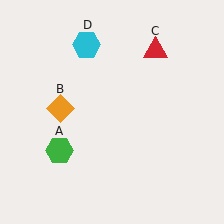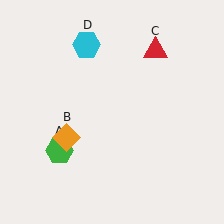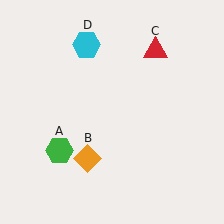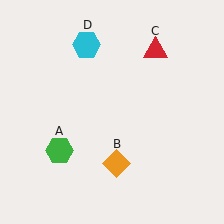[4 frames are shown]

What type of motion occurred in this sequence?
The orange diamond (object B) rotated counterclockwise around the center of the scene.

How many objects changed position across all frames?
1 object changed position: orange diamond (object B).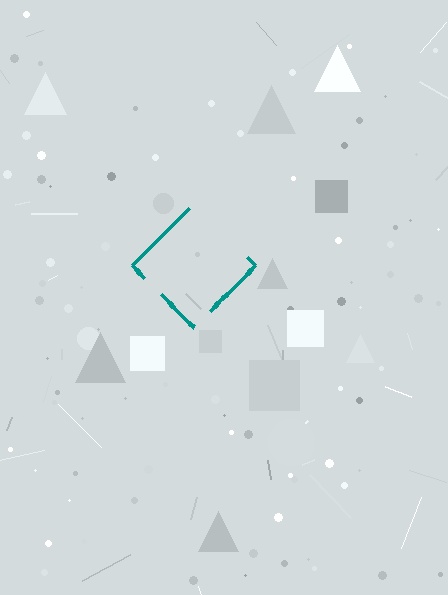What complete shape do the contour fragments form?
The contour fragments form a diamond.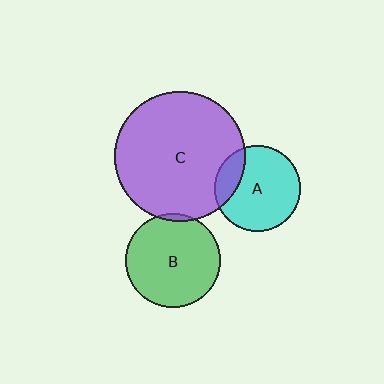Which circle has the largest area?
Circle C (purple).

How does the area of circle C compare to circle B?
Approximately 1.9 times.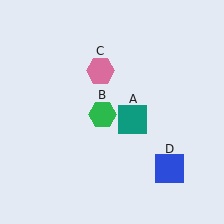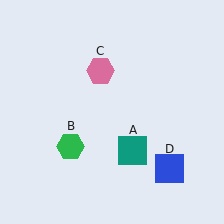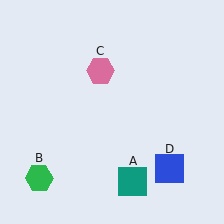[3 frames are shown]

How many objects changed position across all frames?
2 objects changed position: teal square (object A), green hexagon (object B).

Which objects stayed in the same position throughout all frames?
Pink hexagon (object C) and blue square (object D) remained stationary.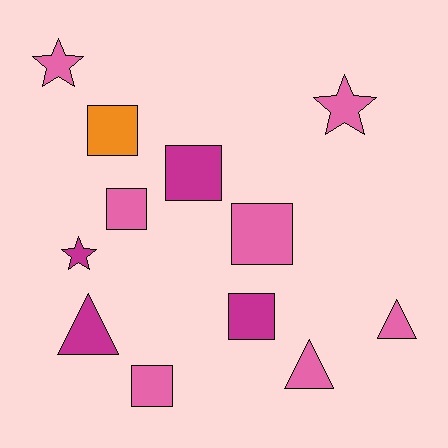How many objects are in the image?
There are 12 objects.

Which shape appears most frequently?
Square, with 6 objects.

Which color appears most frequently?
Pink, with 7 objects.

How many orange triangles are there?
There are no orange triangles.